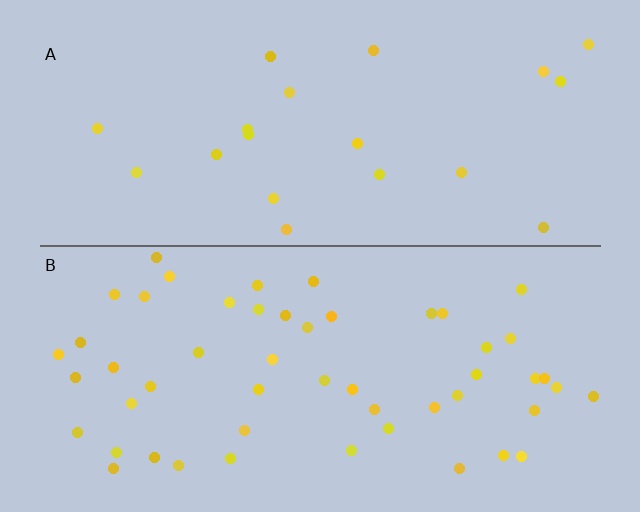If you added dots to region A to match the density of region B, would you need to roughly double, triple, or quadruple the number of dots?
Approximately triple.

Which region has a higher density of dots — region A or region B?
B (the bottom).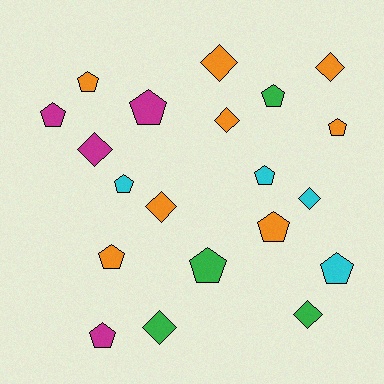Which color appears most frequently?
Orange, with 8 objects.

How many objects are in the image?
There are 20 objects.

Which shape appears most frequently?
Pentagon, with 12 objects.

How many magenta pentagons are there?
There are 3 magenta pentagons.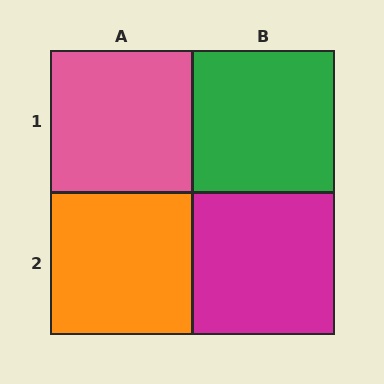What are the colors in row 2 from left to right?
Orange, magenta.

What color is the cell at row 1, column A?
Pink.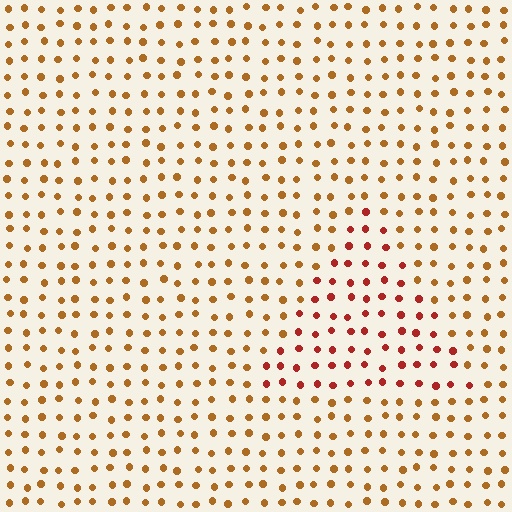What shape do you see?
I see a triangle.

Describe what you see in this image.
The image is filled with small brown elements in a uniform arrangement. A triangle-shaped region is visible where the elements are tinted to a slightly different hue, forming a subtle color boundary.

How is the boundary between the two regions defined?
The boundary is defined purely by a slight shift in hue (about 31 degrees). Spacing, size, and orientation are identical on both sides.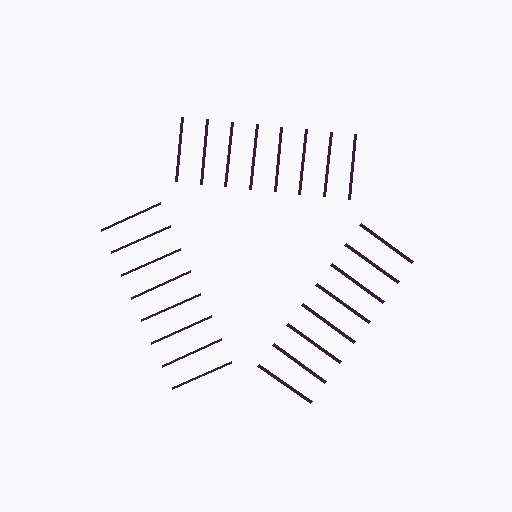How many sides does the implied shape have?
3 sides — the line-ends trace a triangle.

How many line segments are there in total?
24 — 8 along each of the 3 edges.